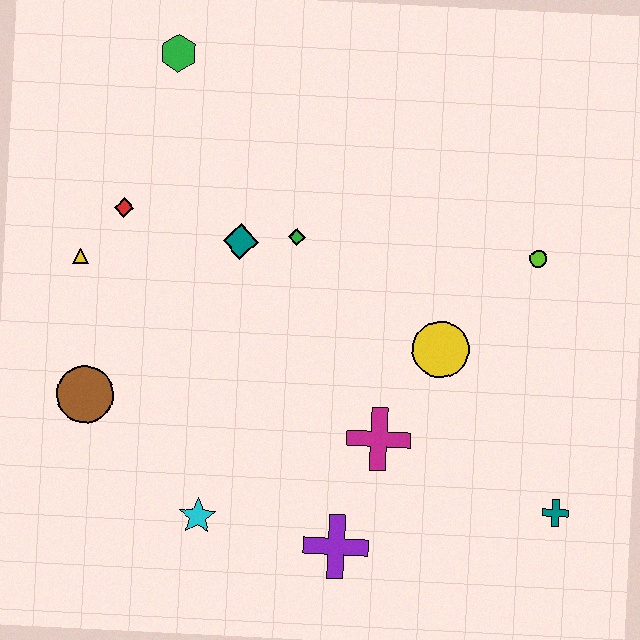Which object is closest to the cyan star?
The purple cross is closest to the cyan star.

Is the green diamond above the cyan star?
Yes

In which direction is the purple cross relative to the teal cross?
The purple cross is to the left of the teal cross.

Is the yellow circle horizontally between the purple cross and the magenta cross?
No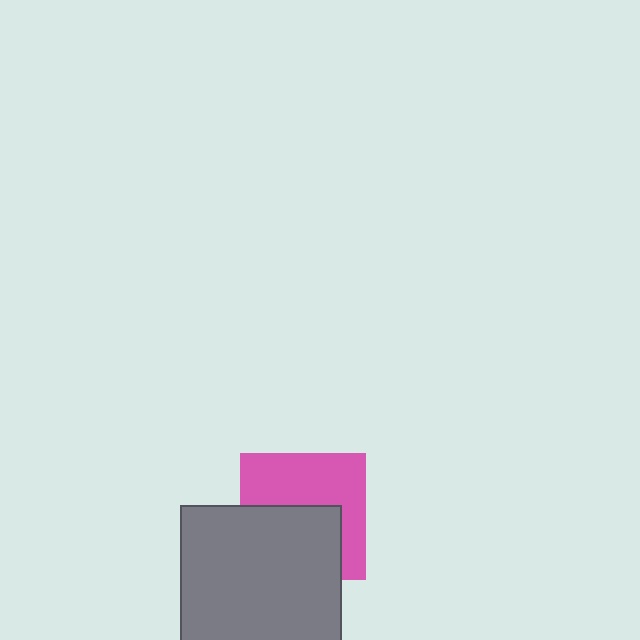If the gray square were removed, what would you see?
You would see the complete pink square.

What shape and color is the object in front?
The object in front is a gray square.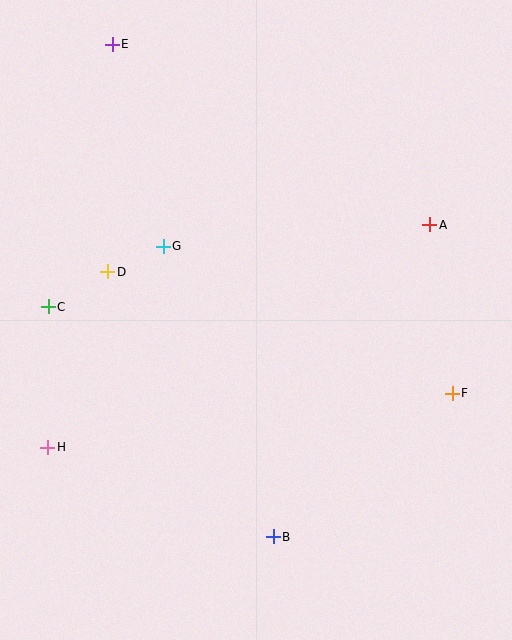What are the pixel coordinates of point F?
Point F is at (452, 393).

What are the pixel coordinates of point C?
Point C is at (48, 307).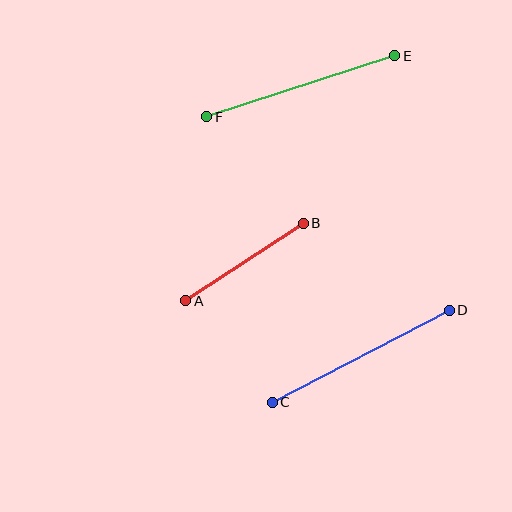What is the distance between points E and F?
The distance is approximately 198 pixels.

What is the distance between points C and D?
The distance is approximately 199 pixels.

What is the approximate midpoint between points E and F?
The midpoint is at approximately (301, 86) pixels.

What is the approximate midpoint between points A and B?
The midpoint is at approximately (245, 262) pixels.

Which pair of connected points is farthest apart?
Points C and D are farthest apart.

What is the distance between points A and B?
The distance is approximately 141 pixels.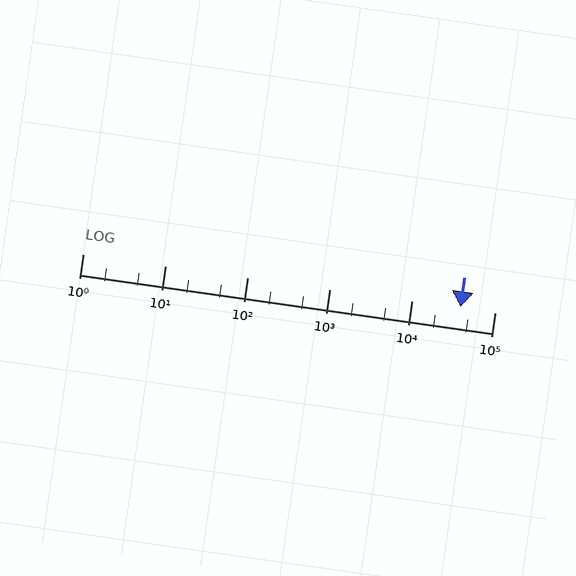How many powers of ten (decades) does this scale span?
The scale spans 5 decades, from 1 to 100000.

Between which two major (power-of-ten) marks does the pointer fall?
The pointer is between 10000 and 100000.